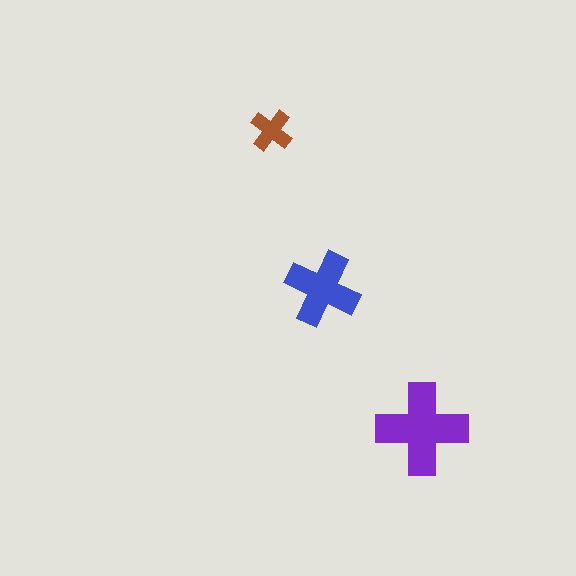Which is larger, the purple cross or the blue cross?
The purple one.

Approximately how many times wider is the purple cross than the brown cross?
About 2 times wider.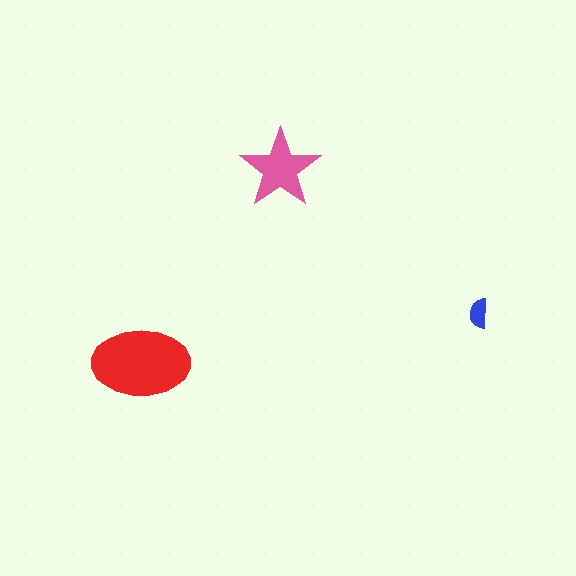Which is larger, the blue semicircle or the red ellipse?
The red ellipse.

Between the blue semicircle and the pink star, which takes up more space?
The pink star.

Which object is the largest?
The red ellipse.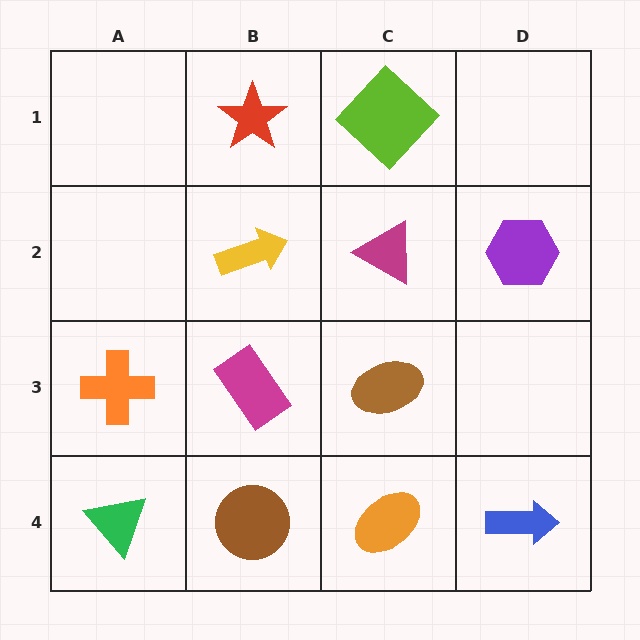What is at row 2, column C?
A magenta triangle.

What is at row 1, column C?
A lime diamond.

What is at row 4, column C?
An orange ellipse.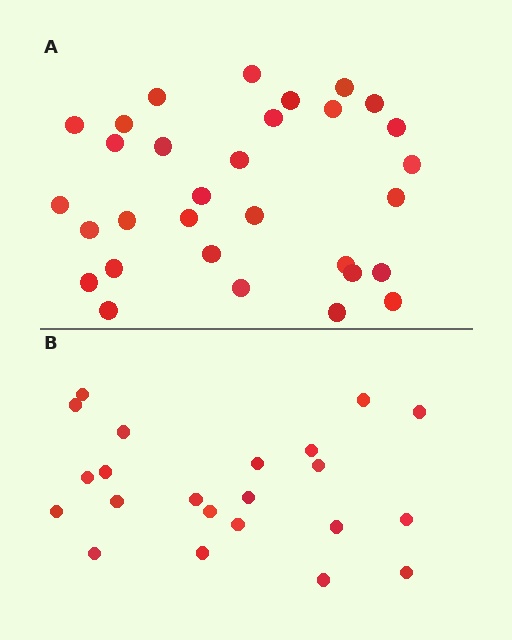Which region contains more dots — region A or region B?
Region A (the top region) has more dots.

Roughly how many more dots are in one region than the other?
Region A has roughly 8 or so more dots than region B.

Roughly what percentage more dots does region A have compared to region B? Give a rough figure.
About 40% more.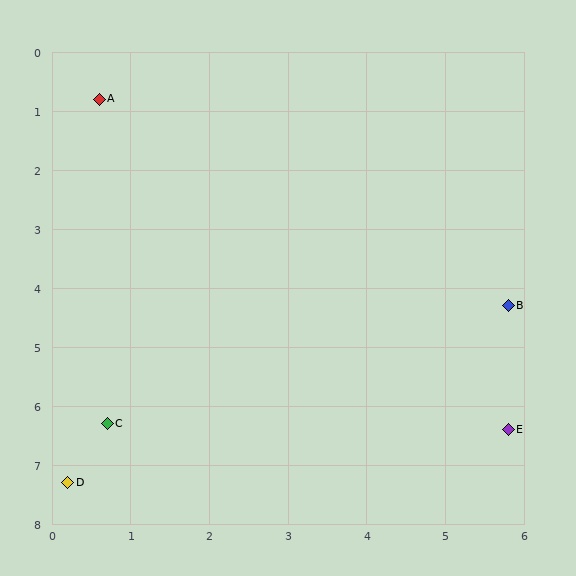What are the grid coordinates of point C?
Point C is at approximately (0.7, 6.3).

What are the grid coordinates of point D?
Point D is at approximately (0.2, 7.3).